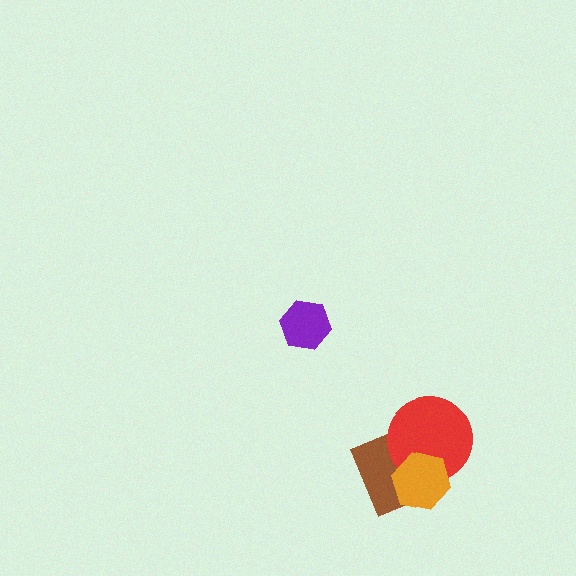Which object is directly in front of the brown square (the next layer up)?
The red circle is directly in front of the brown square.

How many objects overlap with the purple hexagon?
0 objects overlap with the purple hexagon.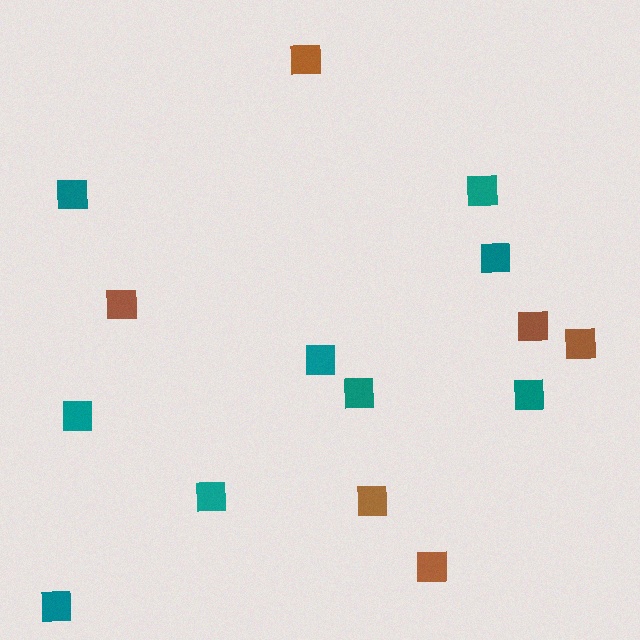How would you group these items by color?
There are 2 groups: one group of teal squares (9) and one group of brown squares (6).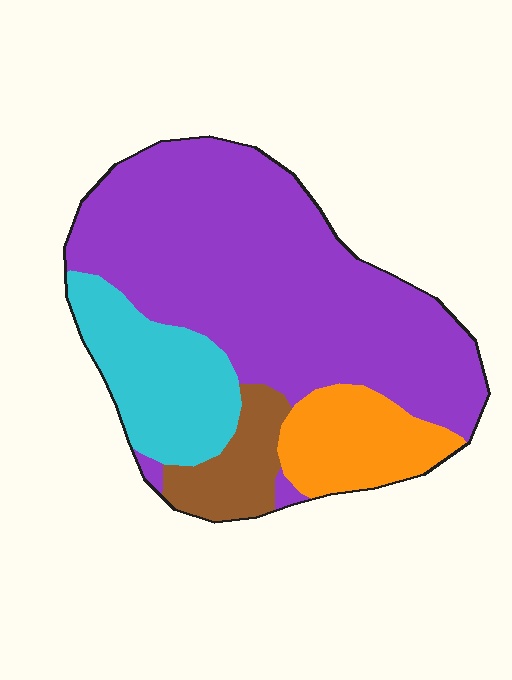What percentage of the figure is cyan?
Cyan covers roughly 20% of the figure.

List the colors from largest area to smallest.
From largest to smallest: purple, cyan, orange, brown.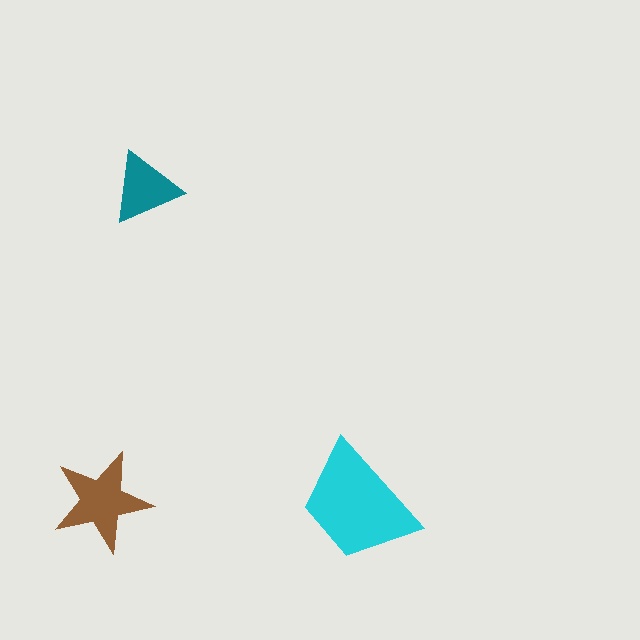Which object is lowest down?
The cyan trapezoid is bottommost.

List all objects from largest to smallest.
The cyan trapezoid, the brown star, the teal triangle.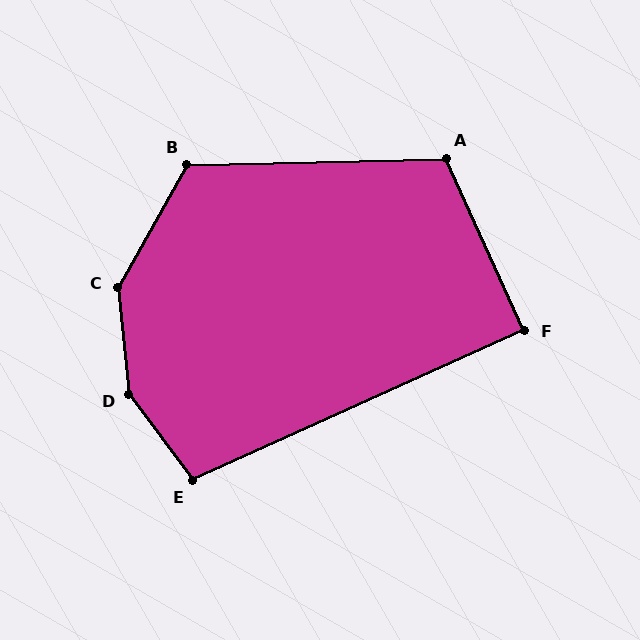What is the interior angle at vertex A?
Approximately 113 degrees (obtuse).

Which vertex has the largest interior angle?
D, at approximately 150 degrees.